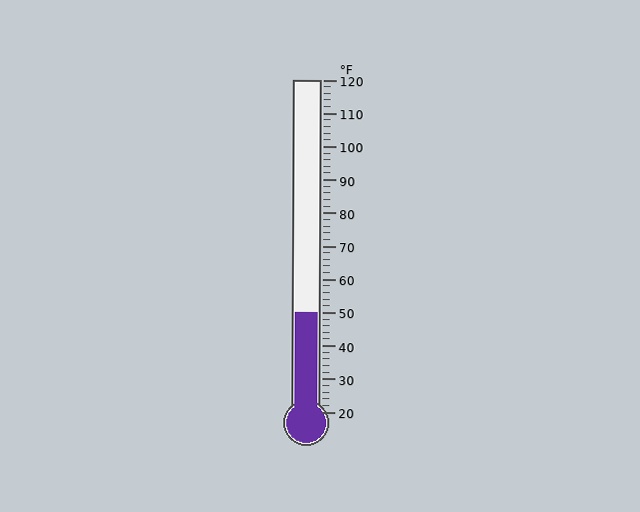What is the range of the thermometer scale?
The thermometer scale ranges from 20°F to 120°F.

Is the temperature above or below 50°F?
The temperature is at 50°F.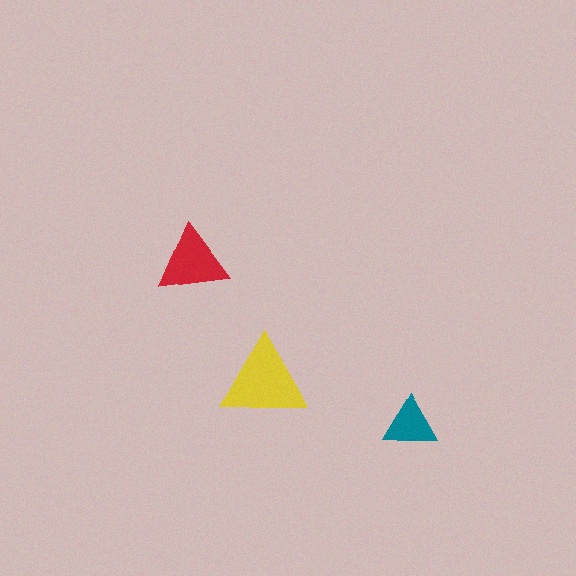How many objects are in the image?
There are 3 objects in the image.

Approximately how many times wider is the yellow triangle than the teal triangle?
About 1.5 times wider.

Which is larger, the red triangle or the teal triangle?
The red one.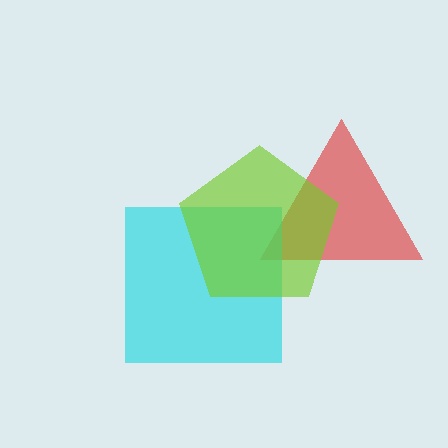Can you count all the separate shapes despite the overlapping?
Yes, there are 3 separate shapes.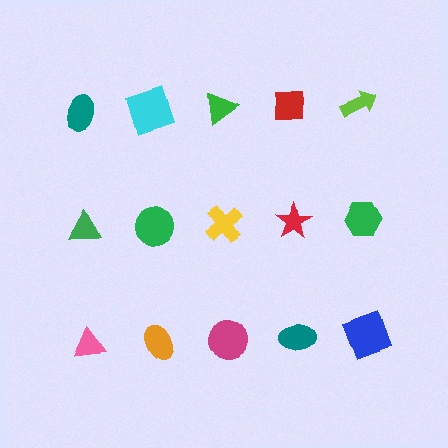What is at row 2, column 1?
A green triangle.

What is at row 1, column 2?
A cyan square.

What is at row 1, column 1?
A teal ellipse.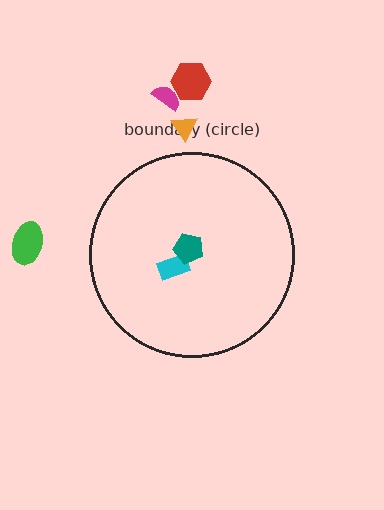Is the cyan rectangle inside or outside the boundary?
Inside.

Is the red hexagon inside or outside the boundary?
Outside.